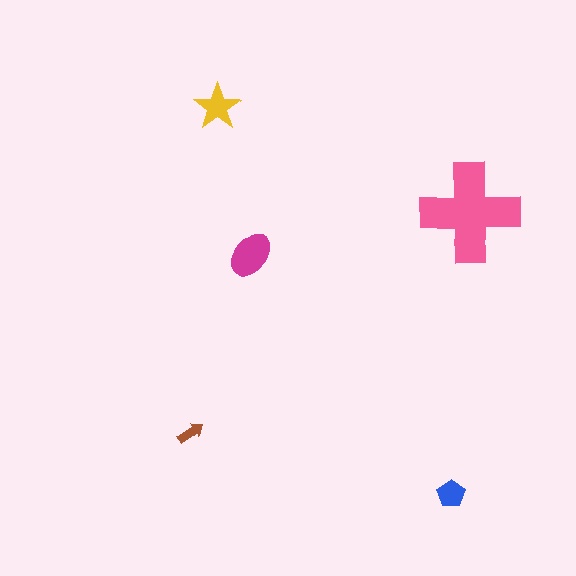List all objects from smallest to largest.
The brown arrow, the blue pentagon, the yellow star, the magenta ellipse, the pink cross.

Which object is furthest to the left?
The brown arrow is leftmost.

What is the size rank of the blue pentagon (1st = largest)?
4th.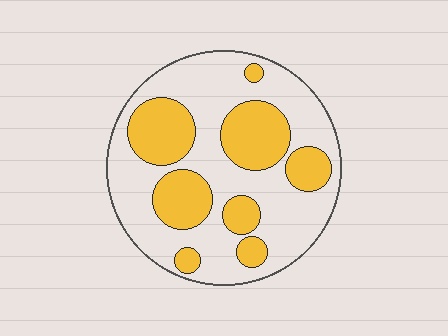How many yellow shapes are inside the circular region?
8.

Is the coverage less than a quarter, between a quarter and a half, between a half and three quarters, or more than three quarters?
Between a quarter and a half.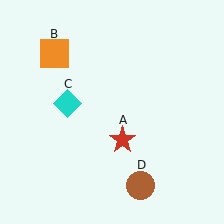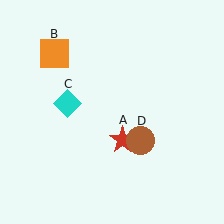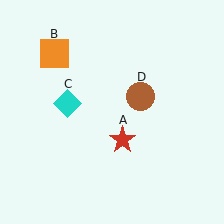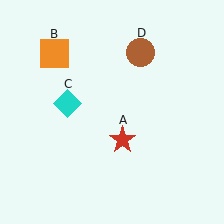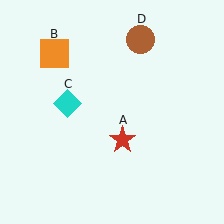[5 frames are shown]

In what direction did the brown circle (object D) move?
The brown circle (object D) moved up.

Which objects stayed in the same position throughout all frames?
Red star (object A) and orange square (object B) and cyan diamond (object C) remained stationary.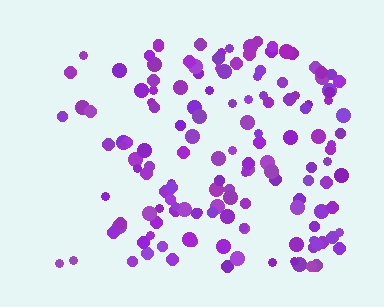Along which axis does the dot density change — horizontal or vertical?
Horizontal.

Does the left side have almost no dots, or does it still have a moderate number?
Still a moderate number, just noticeably fewer than the right.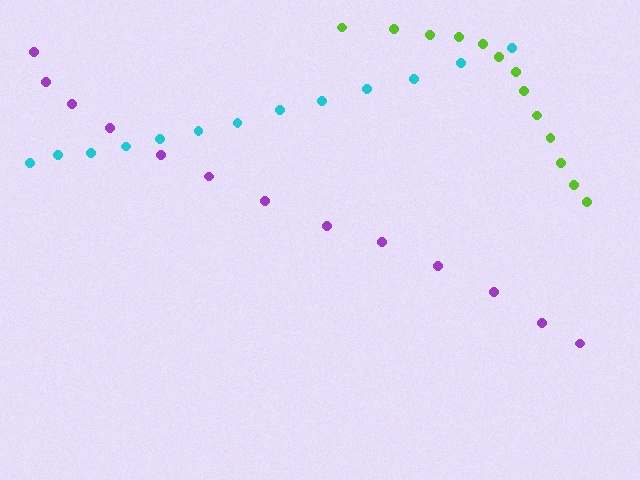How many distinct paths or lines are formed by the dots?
There are 3 distinct paths.